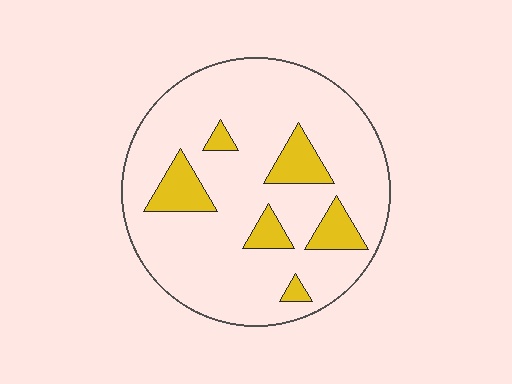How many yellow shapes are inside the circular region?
6.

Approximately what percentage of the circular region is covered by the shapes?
Approximately 15%.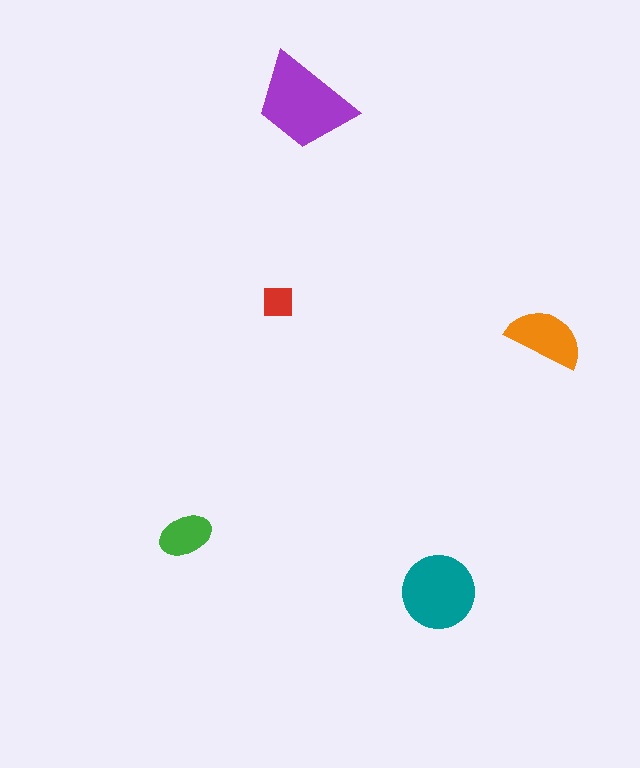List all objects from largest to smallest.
The purple trapezoid, the teal circle, the orange semicircle, the green ellipse, the red square.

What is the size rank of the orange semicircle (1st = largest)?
3rd.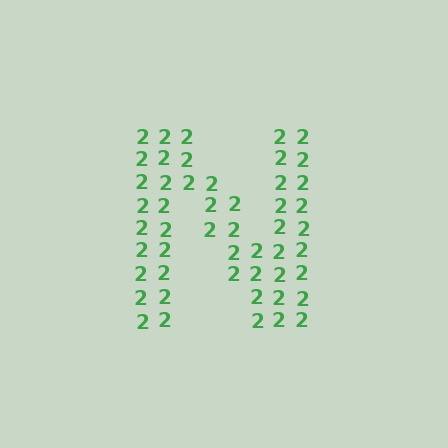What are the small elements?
The small elements are digit 2's.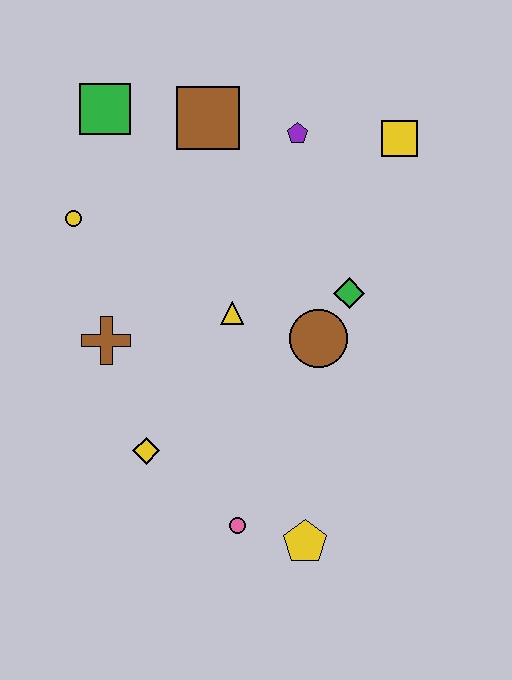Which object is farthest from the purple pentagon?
The yellow pentagon is farthest from the purple pentagon.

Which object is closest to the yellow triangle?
The brown circle is closest to the yellow triangle.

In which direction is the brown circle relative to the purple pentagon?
The brown circle is below the purple pentagon.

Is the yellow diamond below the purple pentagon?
Yes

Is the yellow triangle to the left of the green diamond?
Yes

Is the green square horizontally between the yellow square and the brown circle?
No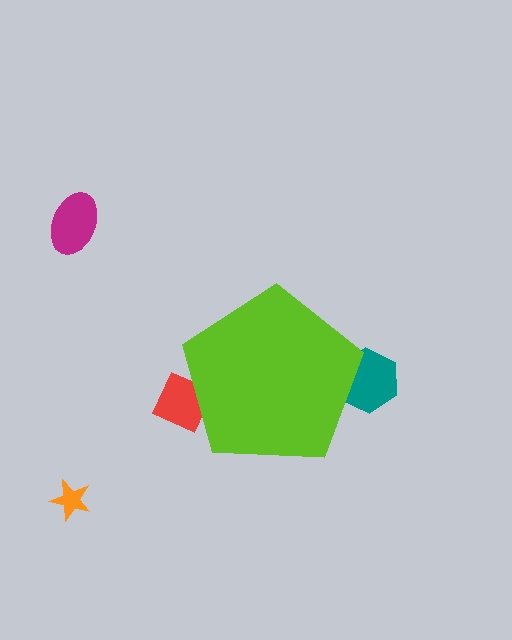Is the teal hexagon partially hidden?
Yes, the teal hexagon is partially hidden behind the lime pentagon.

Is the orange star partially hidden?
No, the orange star is fully visible.